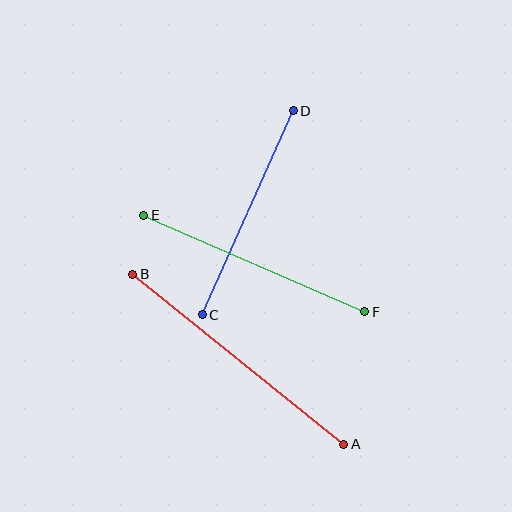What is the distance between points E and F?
The distance is approximately 242 pixels.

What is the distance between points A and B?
The distance is approximately 271 pixels.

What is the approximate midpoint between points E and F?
The midpoint is at approximately (254, 264) pixels.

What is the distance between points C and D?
The distance is approximately 224 pixels.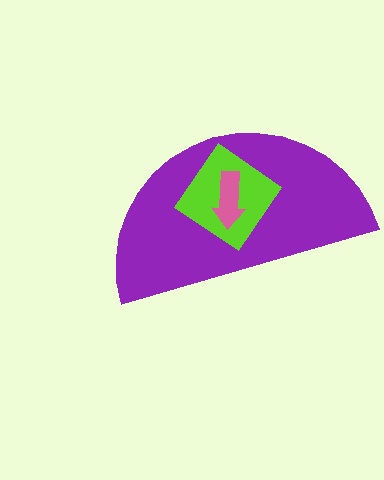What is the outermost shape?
The purple semicircle.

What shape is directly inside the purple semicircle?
The lime diamond.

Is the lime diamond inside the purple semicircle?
Yes.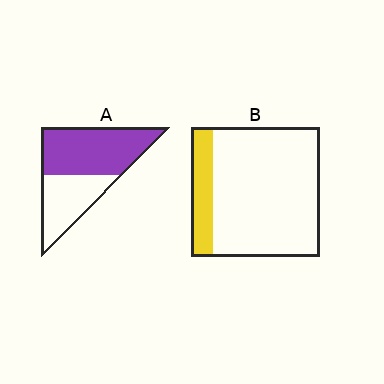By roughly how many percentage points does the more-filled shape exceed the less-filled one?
By roughly 45 percentage points (A over B).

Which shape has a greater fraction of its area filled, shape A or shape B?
Shape A.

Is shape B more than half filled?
No.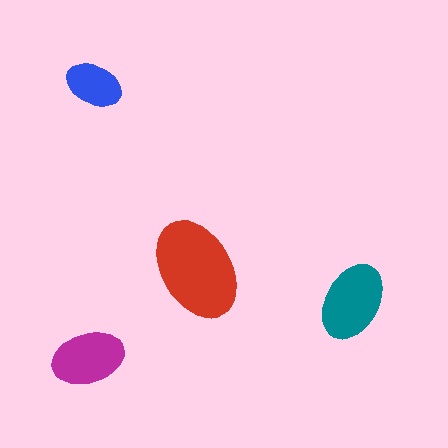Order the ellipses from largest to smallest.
the red one, the teal one, the magenta one, the blue one.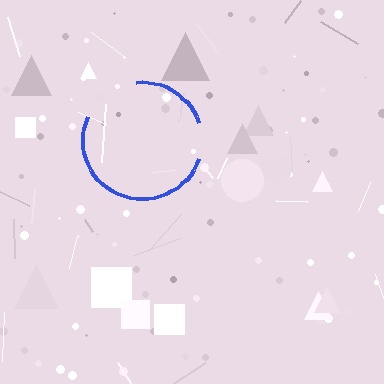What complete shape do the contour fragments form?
The contour fragments form a circle.